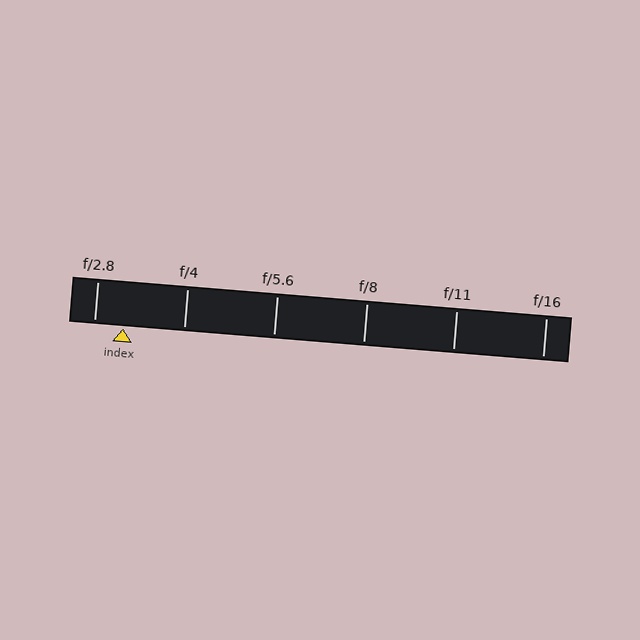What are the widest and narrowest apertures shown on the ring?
The widest aperture shown is f/2.8 and the narrowest is f/16.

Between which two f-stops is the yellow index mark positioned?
The index mark is between f/2.8 and f/4.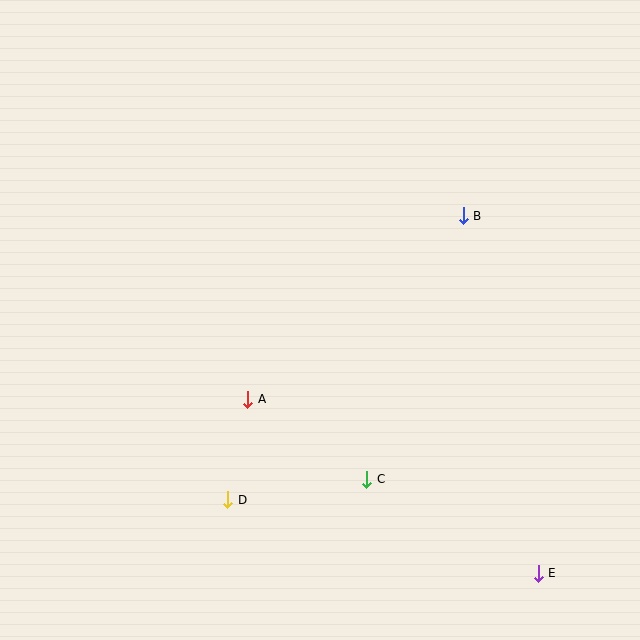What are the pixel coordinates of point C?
Point C is at (367, 480).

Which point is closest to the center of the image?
Point A at (248, 399) is closest to the center.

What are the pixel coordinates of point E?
Point E is at (538, 573).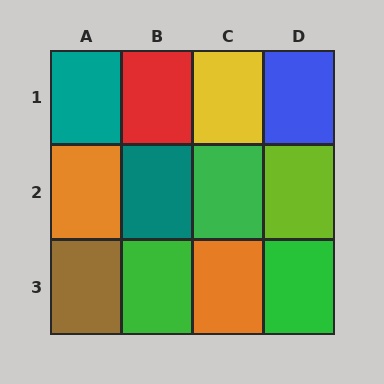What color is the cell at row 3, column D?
Green.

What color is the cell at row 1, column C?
Yellow.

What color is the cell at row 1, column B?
Red.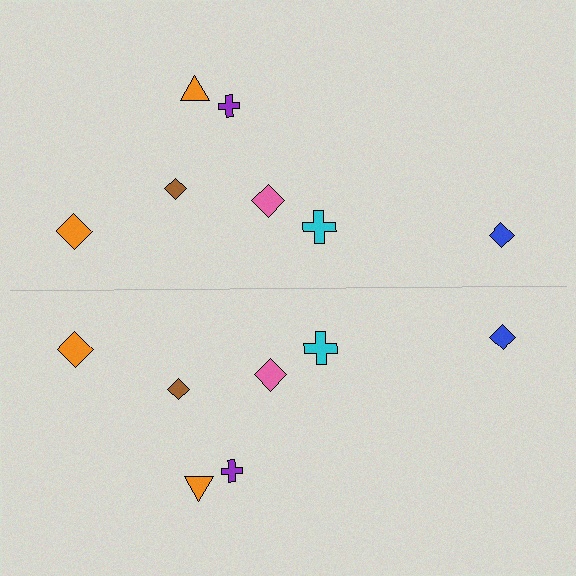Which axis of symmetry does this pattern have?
The pattern has a horizontal axis of symmetry running through the center of the image.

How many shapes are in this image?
There are 14 shapes in this image.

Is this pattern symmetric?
Yes, this pattern has bilateral (reflection) symmetry.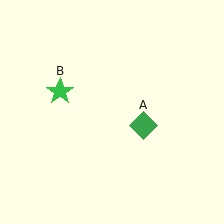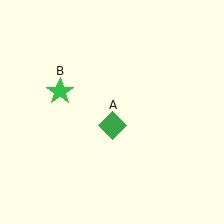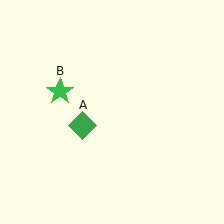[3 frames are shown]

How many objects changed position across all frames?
1 object changed position: green diamond (object A).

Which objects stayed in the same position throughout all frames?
Green star (object B) remained stationary.